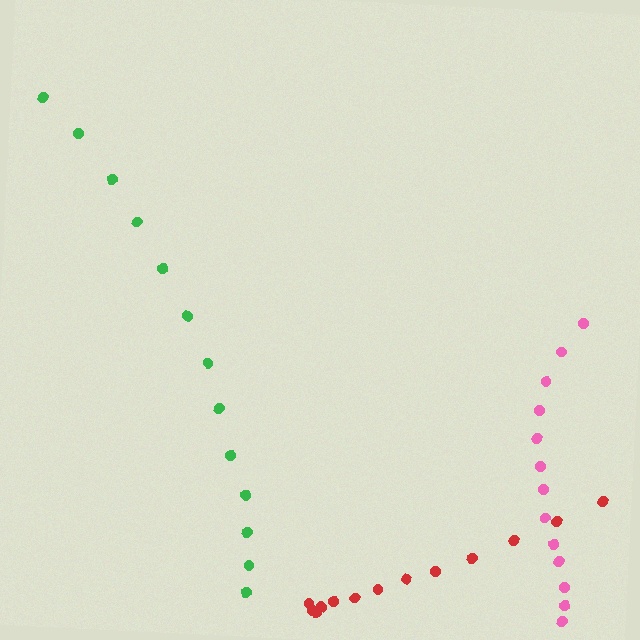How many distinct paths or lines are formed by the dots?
There are 3 distinct paths.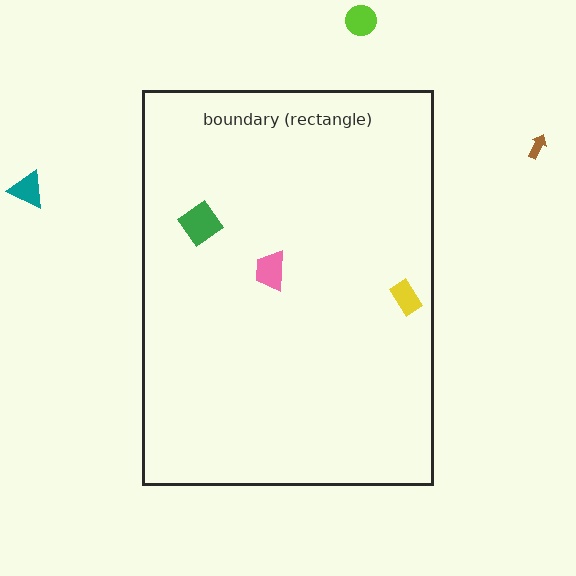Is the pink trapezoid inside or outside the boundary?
Inside.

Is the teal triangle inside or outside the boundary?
Outside.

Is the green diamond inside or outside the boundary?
Inside.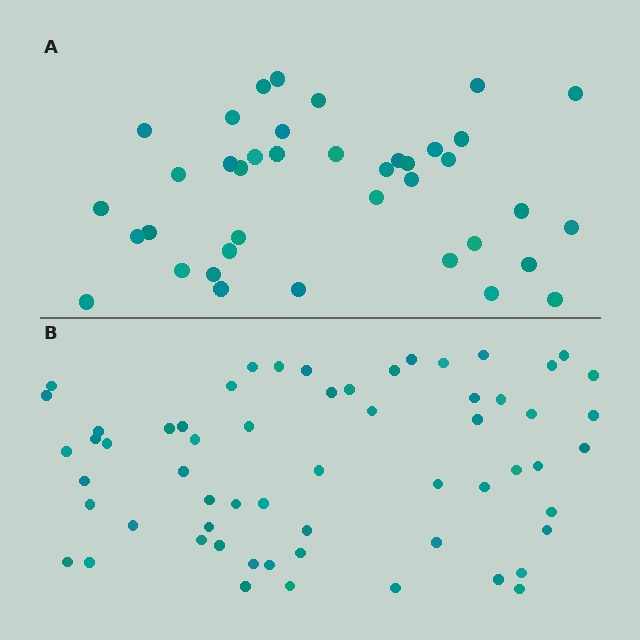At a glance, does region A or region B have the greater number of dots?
Region B (the bottom region) has more dots.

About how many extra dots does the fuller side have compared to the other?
Region B has approximately 20 more dots than region A.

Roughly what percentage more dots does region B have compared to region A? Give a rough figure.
About 55% more.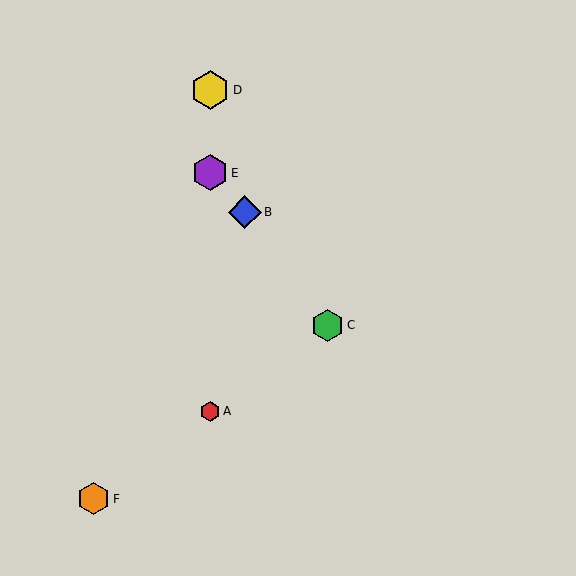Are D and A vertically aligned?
Yes, both are at x≈210.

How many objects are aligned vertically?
3 objects (A, D, E) are aligned vertically.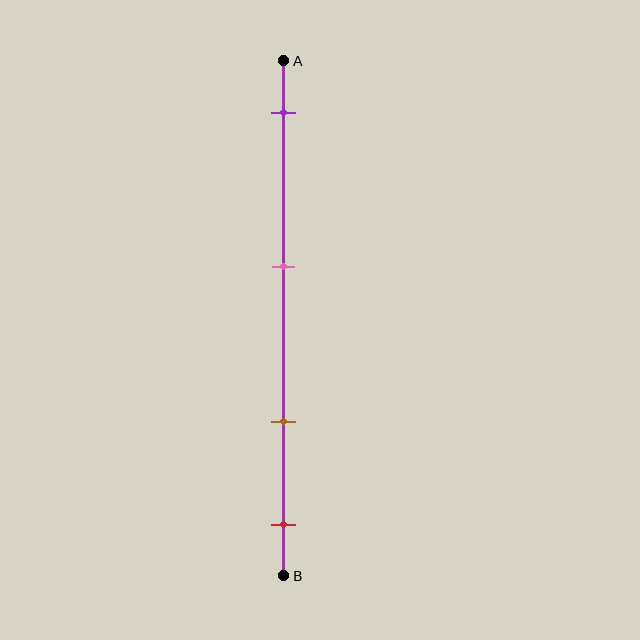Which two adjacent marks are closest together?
The brown and red marks are the closest adjacent pair.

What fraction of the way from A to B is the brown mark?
The brown mark is approximately 70% (0.7) of the way from A to B.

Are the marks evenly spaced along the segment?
No, the marks are not evenly spaced.